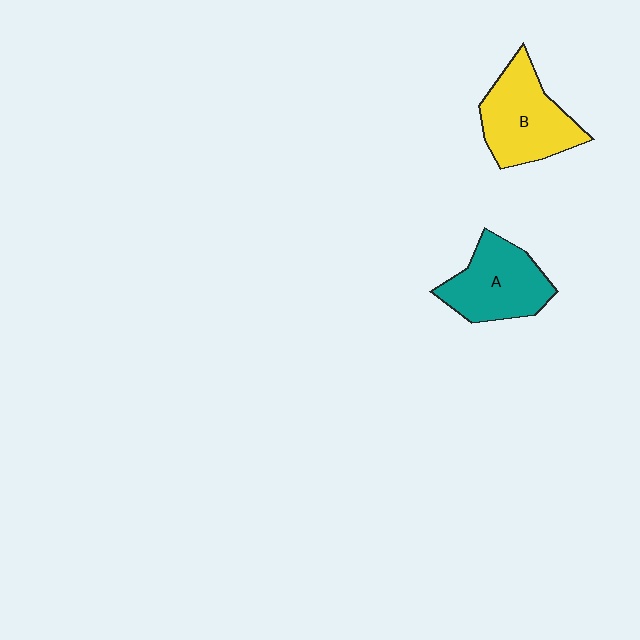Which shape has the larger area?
Shape B (yellow).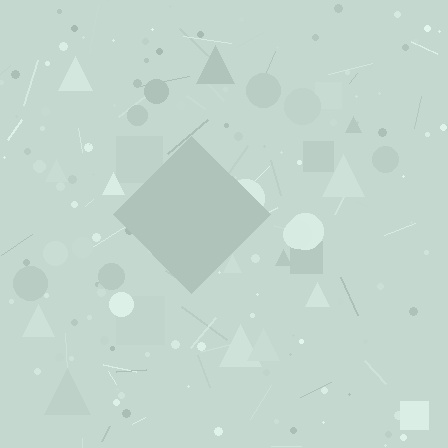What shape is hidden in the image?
A diamond is hidden in the image.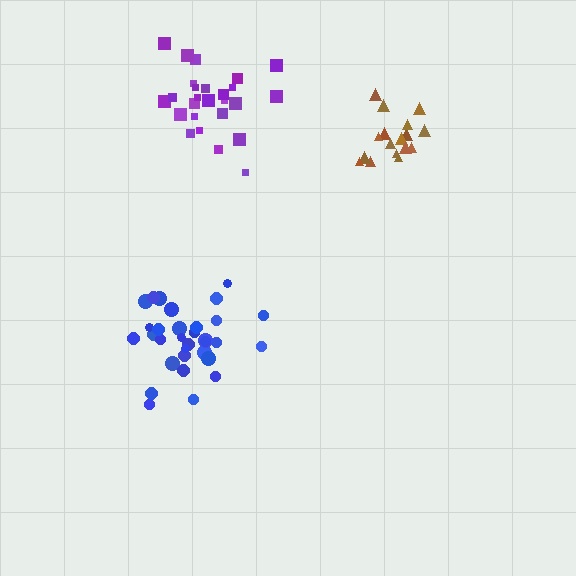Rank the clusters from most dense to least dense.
blue, brown, purple.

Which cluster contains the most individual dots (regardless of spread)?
Blue (32).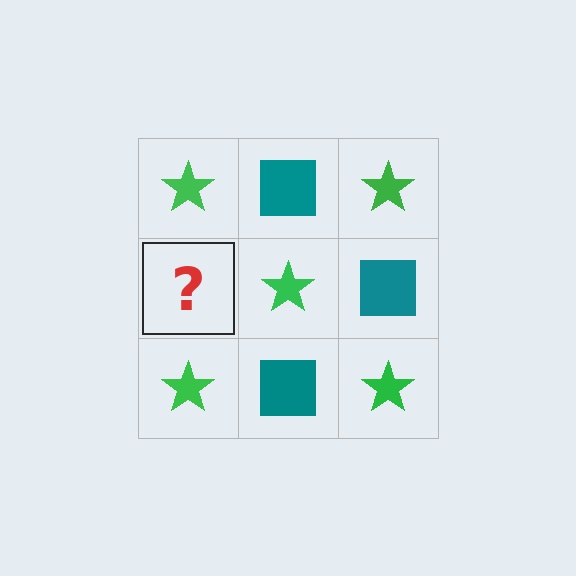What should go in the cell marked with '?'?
The missing cell should contain a teal square.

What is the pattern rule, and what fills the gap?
The rule is that it alternates green star and teal square in a checkerboard pattern. The gap should be filled with a teal square.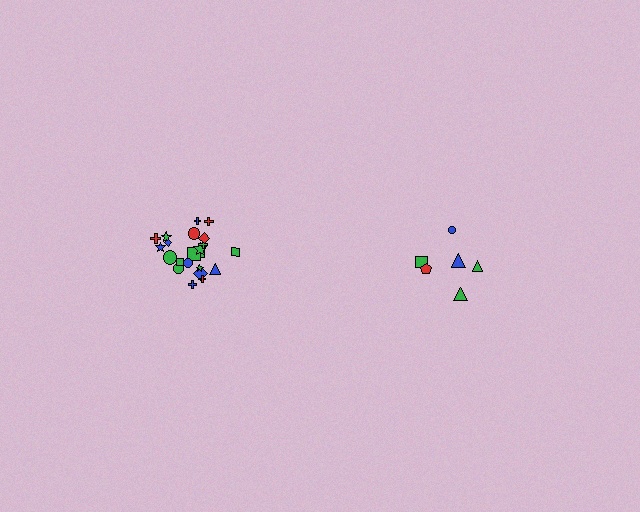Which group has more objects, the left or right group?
The left group.